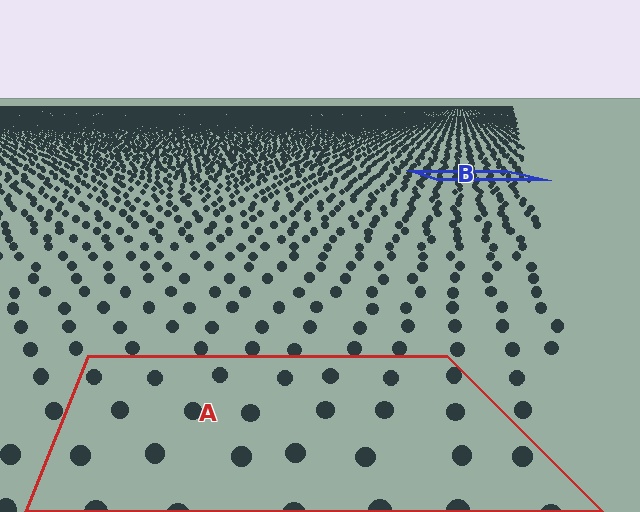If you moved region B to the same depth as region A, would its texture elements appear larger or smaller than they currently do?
They would appear larger. At a closer depth, the same texture elements are projected at a bigger on-screen size.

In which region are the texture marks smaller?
The texture marks are smaller in region B, because it is farther away.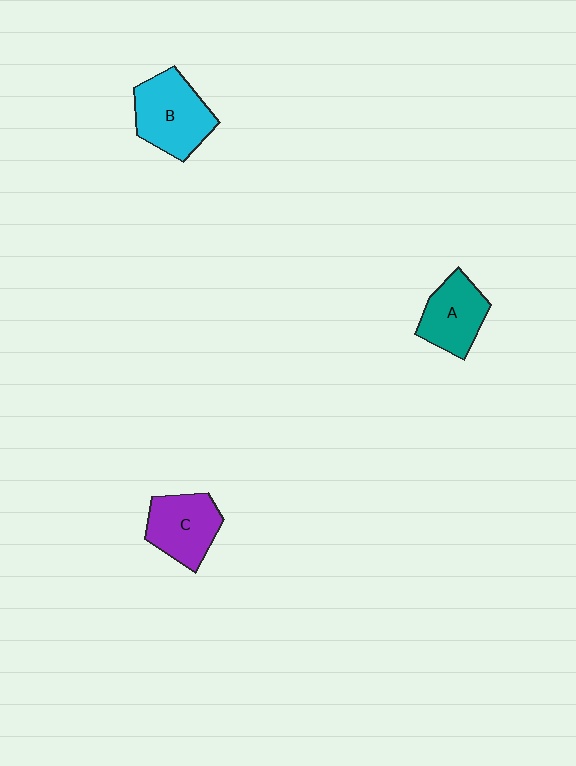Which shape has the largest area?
Shape B (cyan).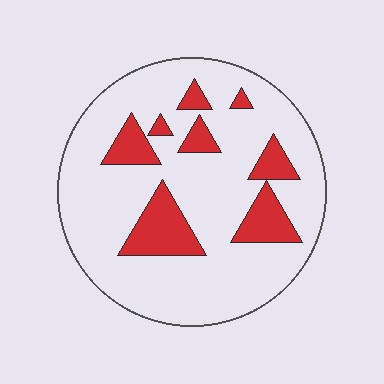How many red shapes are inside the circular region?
8.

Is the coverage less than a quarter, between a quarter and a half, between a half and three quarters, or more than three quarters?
Less than a quarter.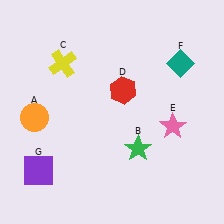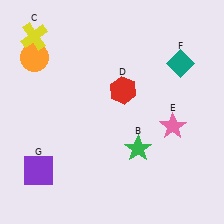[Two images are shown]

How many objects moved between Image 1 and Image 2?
2 objects moved between the two images.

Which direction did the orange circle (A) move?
The orange circle (A) moved up.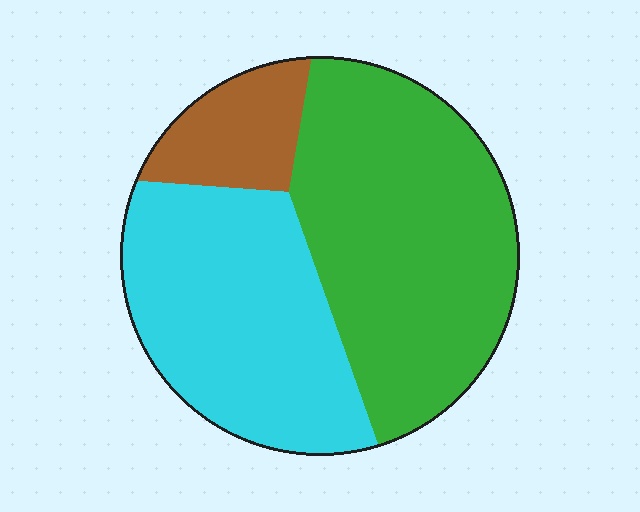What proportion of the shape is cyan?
Cyan takes up about two fifths (2/5) of the shape.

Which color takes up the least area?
Brown, at roughly 10%.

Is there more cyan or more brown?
Cyan.